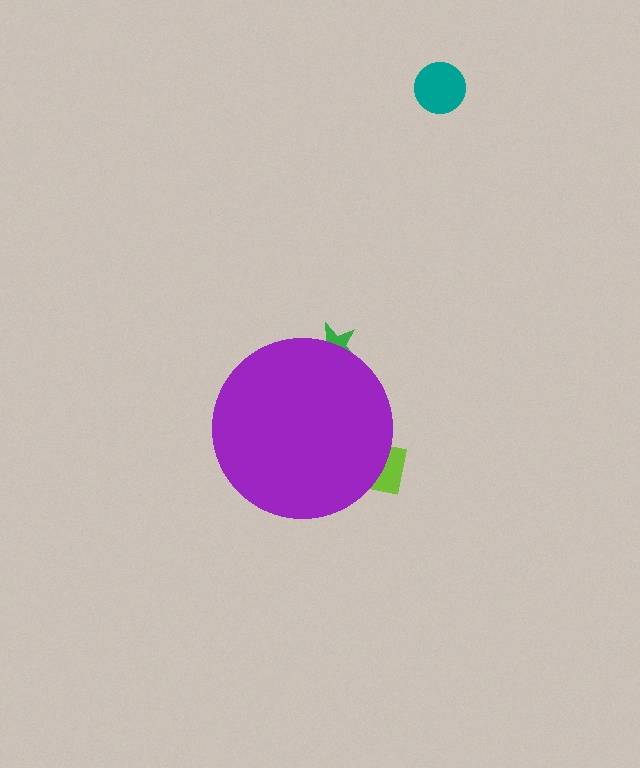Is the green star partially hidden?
Yes, the green star is partially hidden behind the purple circle.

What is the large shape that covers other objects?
A purple circle.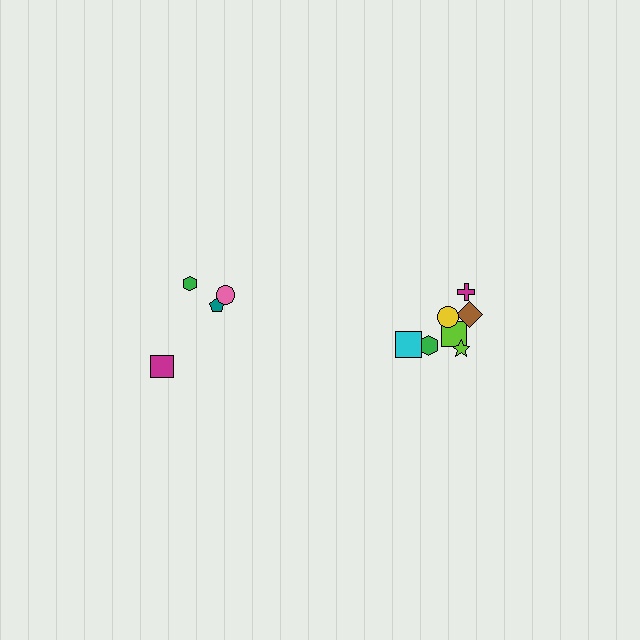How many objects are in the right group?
There are 7 objects.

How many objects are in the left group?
There are 4 objects.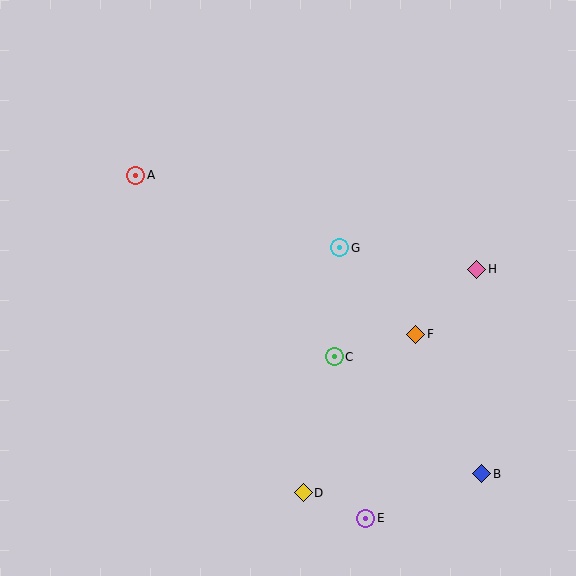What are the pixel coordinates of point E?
Point E is at (366, 518).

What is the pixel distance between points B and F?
The distance between B and F is 154 pixels.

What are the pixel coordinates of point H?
Point H is at (477, 269).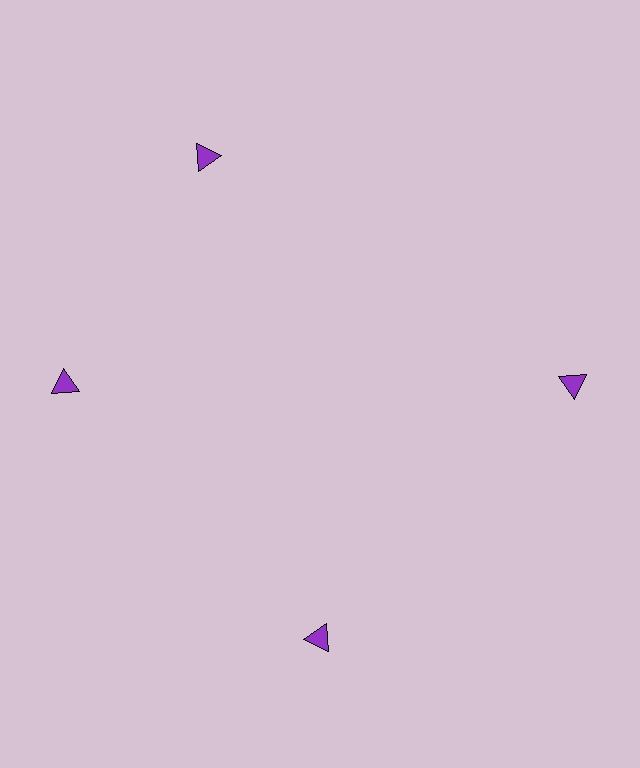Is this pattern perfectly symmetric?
No. The 4 purple triangles are arranged in a ring, but one element near the 12 o'clock position is rotated out of alignment along the ring, breaking the 4-fold rotational symmetry.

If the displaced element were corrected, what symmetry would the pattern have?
It would have 4-fold rotational symmetry — the pattern would map onto itself every 90 degrees.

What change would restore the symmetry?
The symmetry would be restored by rotating it back into even spacing with its neighbors so that all 4 triangles sit at equal angles and equal distance from the center.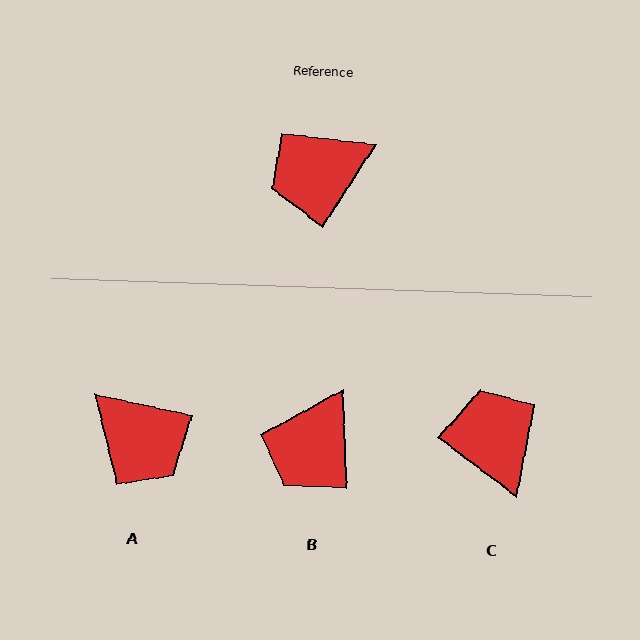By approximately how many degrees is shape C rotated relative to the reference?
Approximately 94 degrees clockwise.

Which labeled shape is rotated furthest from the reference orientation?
A, about 110 degrees away.